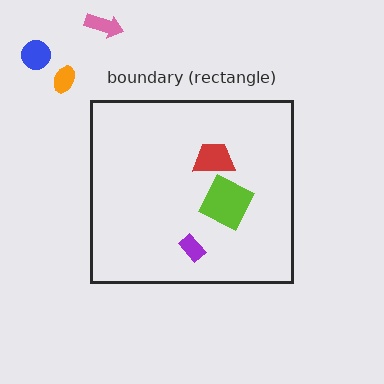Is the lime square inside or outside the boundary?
Inside.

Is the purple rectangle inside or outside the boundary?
Inside.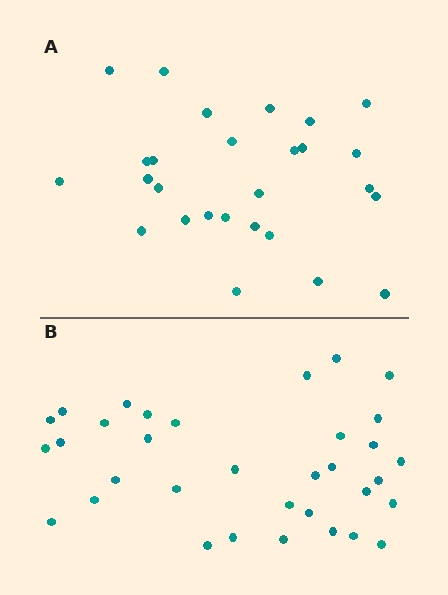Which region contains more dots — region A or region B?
Region B (the bottom region) has more dots.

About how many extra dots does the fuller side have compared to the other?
Region B has roughly 8 or so more dots than region A.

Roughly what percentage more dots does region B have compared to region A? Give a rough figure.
About 25% more.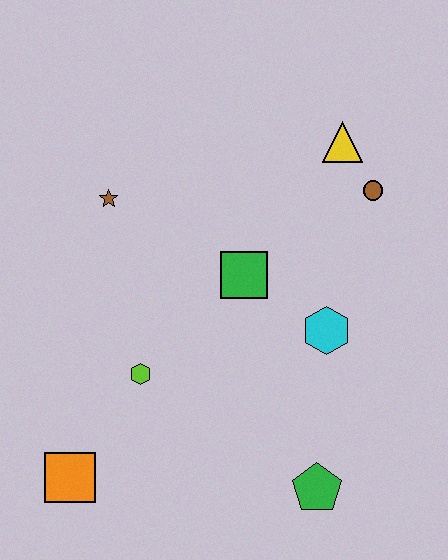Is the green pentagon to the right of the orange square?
Yes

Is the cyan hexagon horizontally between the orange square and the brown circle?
Yes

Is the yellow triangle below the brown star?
No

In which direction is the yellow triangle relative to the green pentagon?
The yellow triangle is above the green pentagon.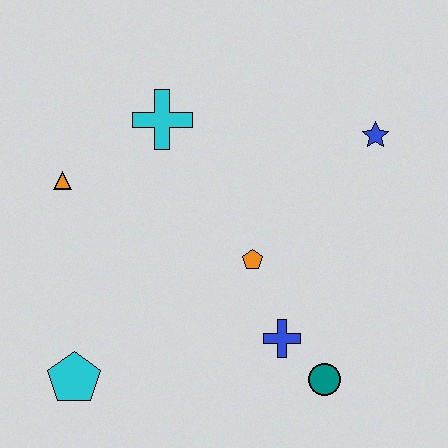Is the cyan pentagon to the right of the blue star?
No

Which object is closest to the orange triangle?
The cyan cross is closest to the orange triangle.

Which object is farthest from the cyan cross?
The teal circle is farthest from the cyan cross.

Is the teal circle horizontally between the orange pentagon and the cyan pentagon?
No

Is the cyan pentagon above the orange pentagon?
No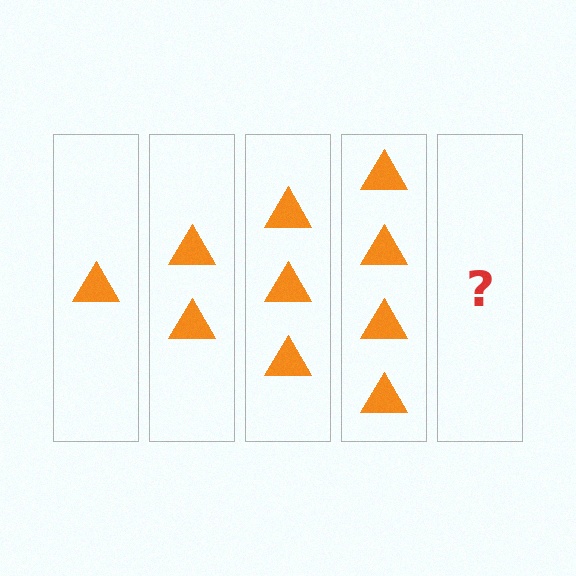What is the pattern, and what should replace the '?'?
The pattern is that each step adds one more triangle. The '?' should be 5 triangles.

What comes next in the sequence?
The next element should be 5 triangles.